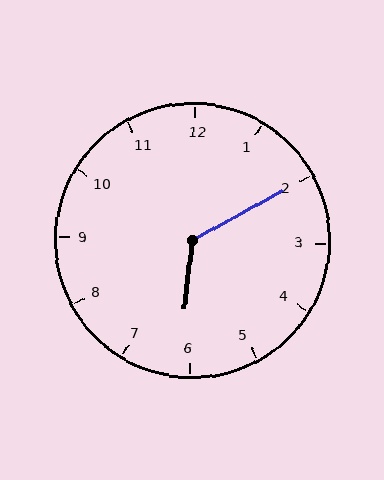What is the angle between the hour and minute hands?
Approximately 125 degrees.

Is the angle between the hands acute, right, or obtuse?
It is obtuse.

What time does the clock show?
6:10.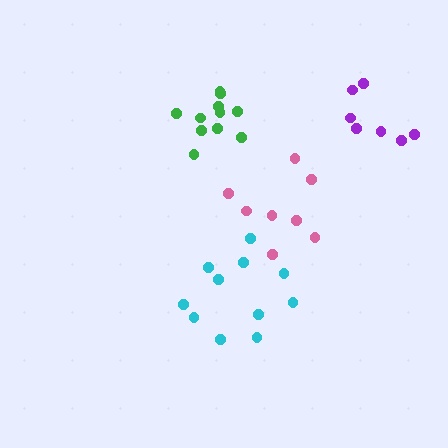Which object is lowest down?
The cyan cluster is bottommost.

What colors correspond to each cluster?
The clusters are colored: pink, purple, green, cyan.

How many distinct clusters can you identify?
There are 4 distinct clusters.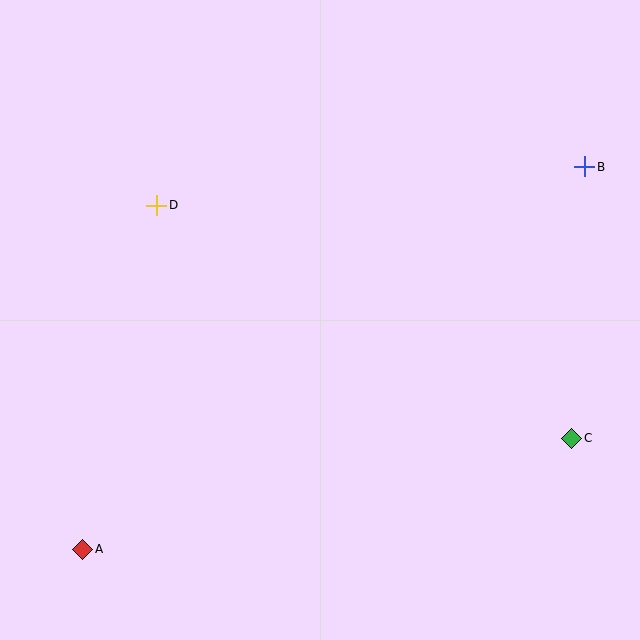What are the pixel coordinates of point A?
Point A is at (83, 549).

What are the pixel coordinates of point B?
Point B is at (585, 167).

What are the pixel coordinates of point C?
Point C is at (572, 438).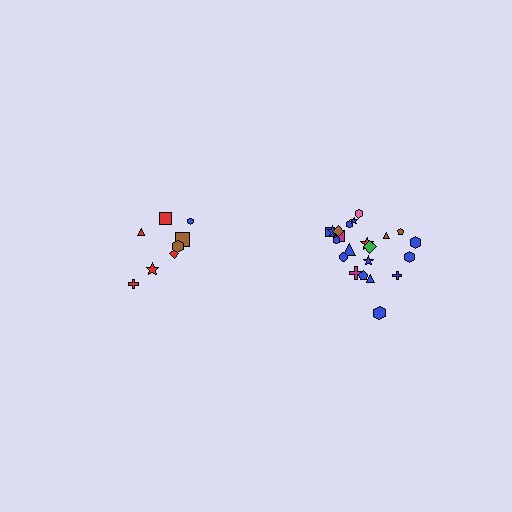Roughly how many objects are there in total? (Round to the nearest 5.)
Roughly 30 objects in total.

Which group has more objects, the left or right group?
The right group.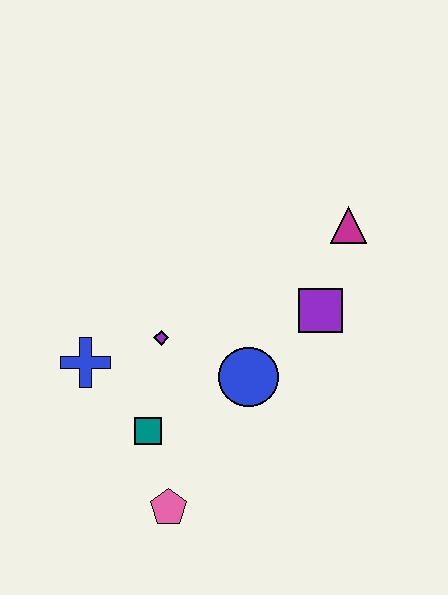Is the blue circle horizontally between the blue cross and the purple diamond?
No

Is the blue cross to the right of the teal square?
No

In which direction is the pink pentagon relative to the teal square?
The pink pentagon is below the teal square.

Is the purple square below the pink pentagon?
No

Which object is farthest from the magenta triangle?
The pink pentagon is farthest from the magenta triangle.